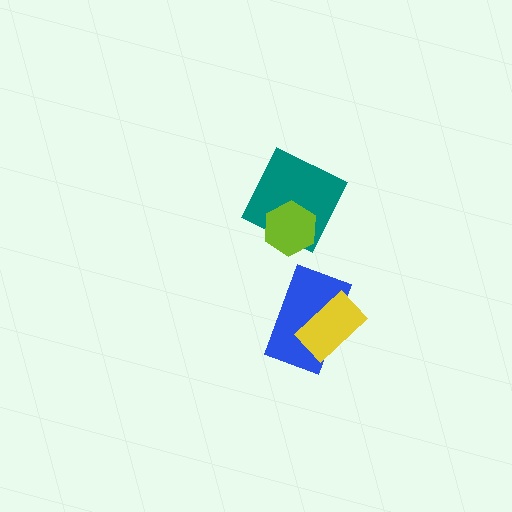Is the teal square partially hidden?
Yes, it is partially covered by another shape.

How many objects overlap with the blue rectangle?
1 object overlaps with the blue rectangle.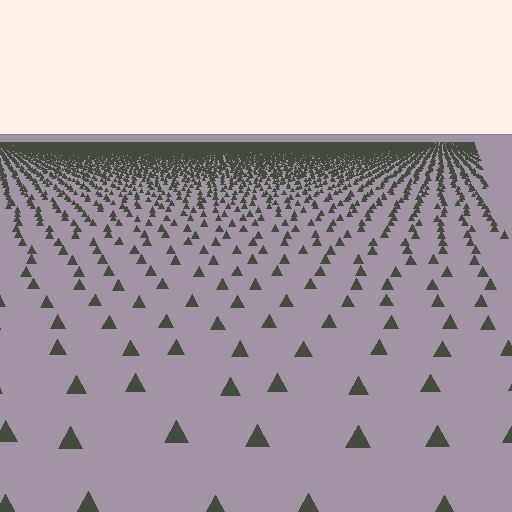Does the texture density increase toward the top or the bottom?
Density increases toward the top.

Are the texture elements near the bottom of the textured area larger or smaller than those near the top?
Larger. Near the bottom, elements are closer to the viewer and appear at a bigger on-screen size.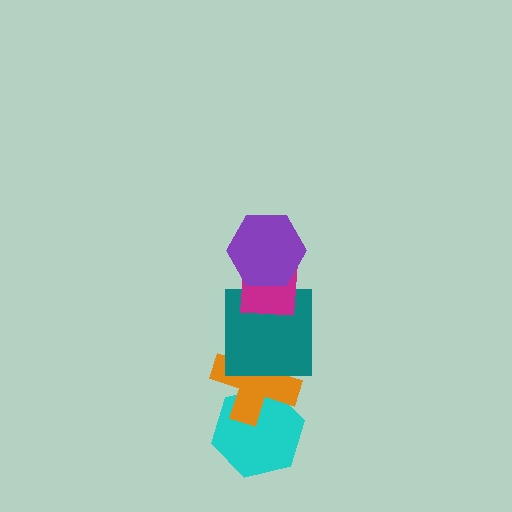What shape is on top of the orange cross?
The teal square is on top of the orange cross.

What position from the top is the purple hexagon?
The purple hexagon is 1st from the top.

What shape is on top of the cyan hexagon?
The orange cross is on top of the cyan hexagon.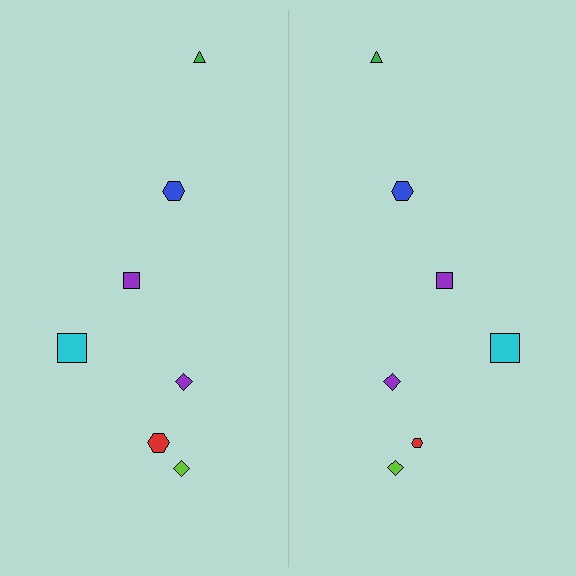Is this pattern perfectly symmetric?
No, the pattern is not perfectly symmetric. The red hexagon on the right side has a different size than its mirror counterpart.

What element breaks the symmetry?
The red hexagon on the right side has a different size than its mirror counterpart.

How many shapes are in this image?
There are 14 shapes in this image.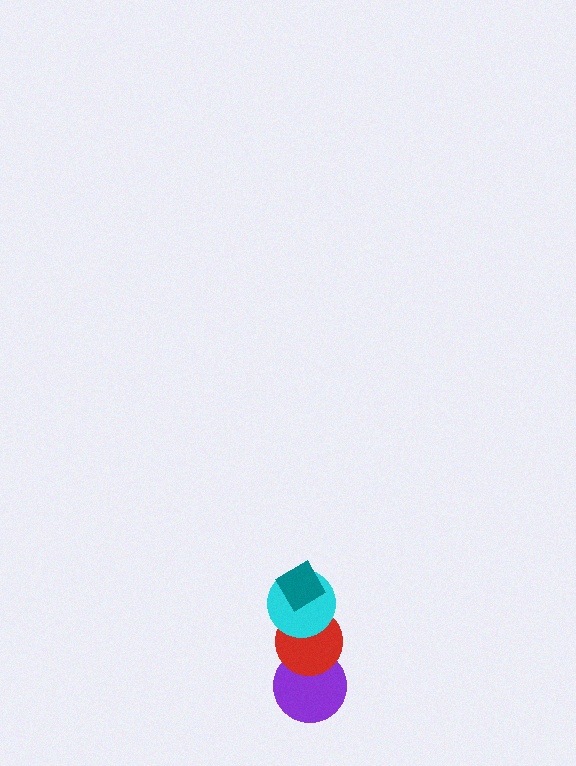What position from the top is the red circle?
The red circle is 3rd from the top.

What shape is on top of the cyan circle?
The teal diamond is on top of the cyan circle.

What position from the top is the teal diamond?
The teal diamond is 1st from the top.